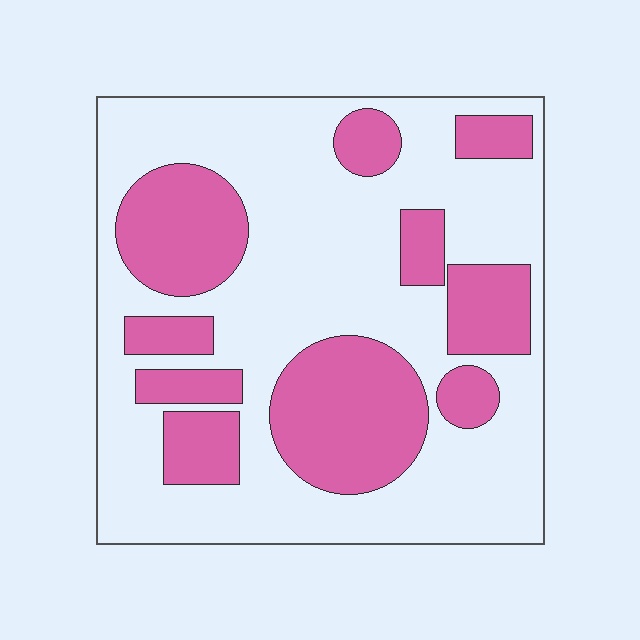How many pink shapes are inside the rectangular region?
10.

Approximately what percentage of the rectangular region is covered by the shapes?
Approximately 35%.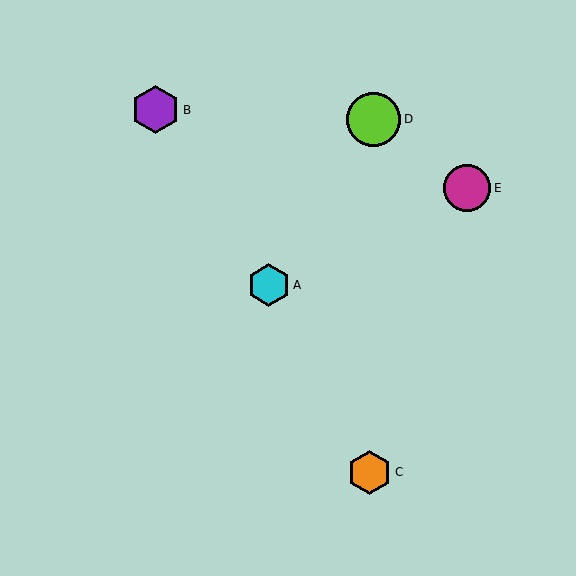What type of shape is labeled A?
Shape A is a cyan hexagon.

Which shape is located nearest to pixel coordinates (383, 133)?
The lime circle (labeled D) at (374, 119) is nearest to that location.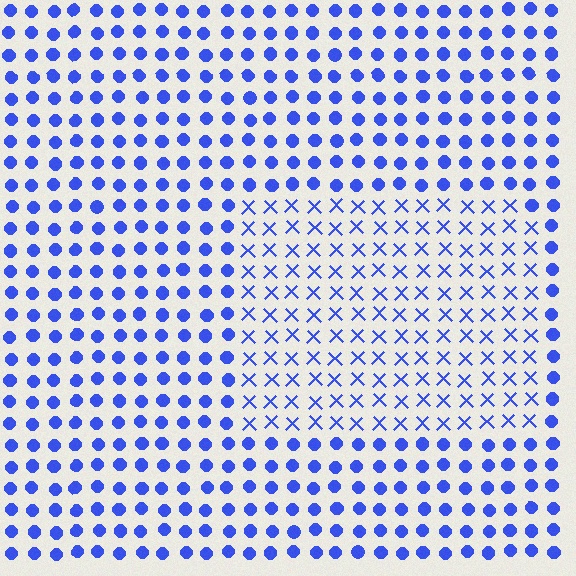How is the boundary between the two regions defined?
The boundary is defined by a change in element shape: X marks inside vs. circles outside. All elements share the same color and spacing.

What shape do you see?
I see a rectangle.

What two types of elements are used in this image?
The image uses X marks inside the rectangle region and circles outside it.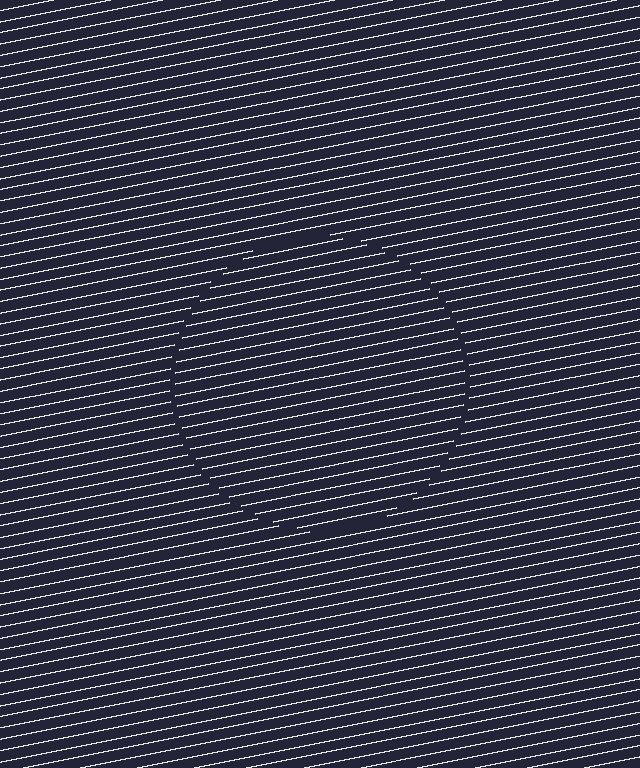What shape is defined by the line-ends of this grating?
An illusory circle. The interior of the shape contains the same grating, shifted by half a period — the contour is defined by the phase discontinuity where line-ends from the inner and outer gratings abut.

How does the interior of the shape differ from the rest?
The interior of the shape contains the same grating, shifted by half a period — the contour is defined by the phase discontinuity where line-ends from the inner and outer gratings abut.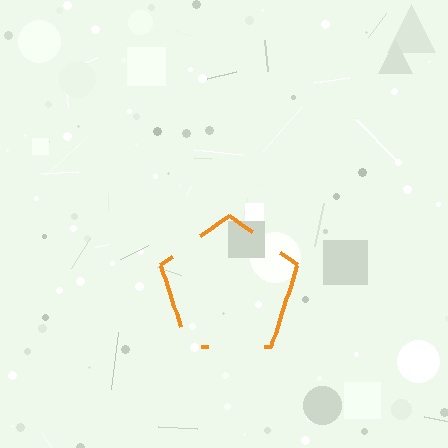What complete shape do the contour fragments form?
The contour fragments form a pentagon.